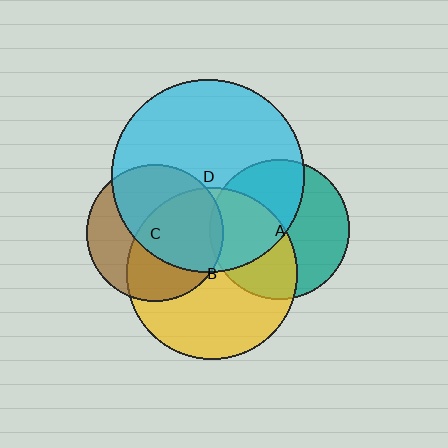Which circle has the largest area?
Circle D (cyan).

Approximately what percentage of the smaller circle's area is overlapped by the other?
Approximately 40%.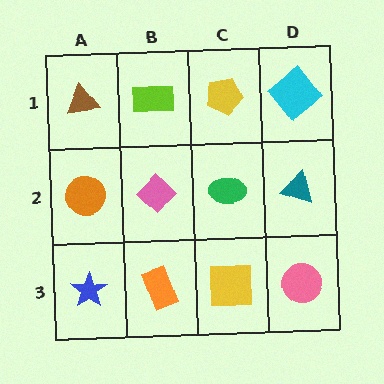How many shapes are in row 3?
4 shapes.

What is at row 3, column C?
A yellow square.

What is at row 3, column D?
A pink circle.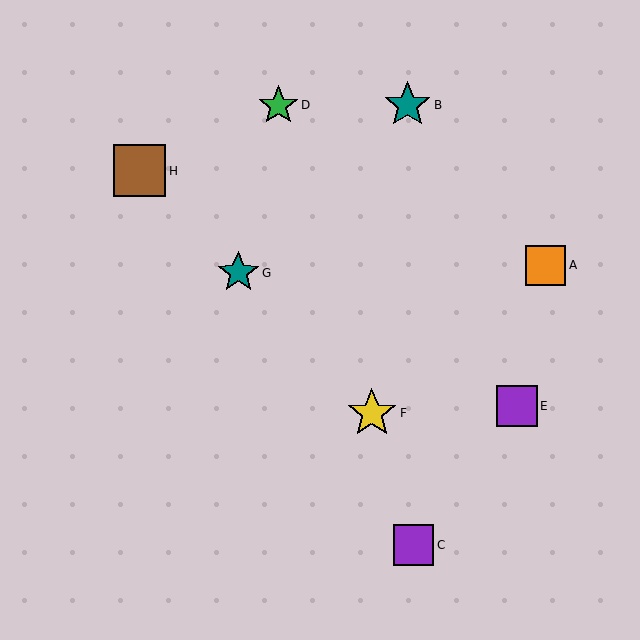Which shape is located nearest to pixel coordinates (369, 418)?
The yellow star (labeled F) at (372, 413) is nearest to that location.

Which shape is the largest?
The brown square (labeled H) is the largest.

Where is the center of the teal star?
The center of the teal star is at (408, 105).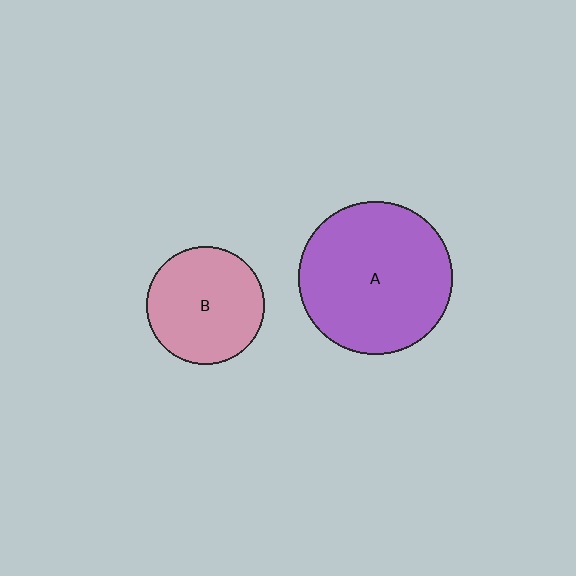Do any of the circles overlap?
No, none of the circles overlap.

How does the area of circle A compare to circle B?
Approximately 1.7 times.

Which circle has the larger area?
Circle A (purple).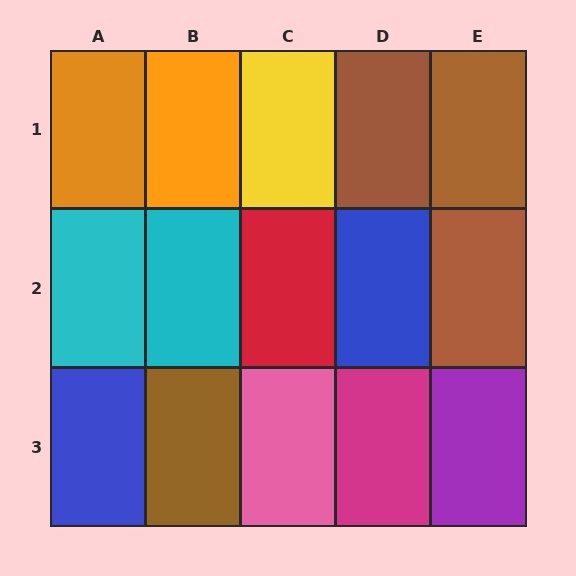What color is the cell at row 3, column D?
Magenta.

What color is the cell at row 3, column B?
Brown.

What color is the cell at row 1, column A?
Orange.